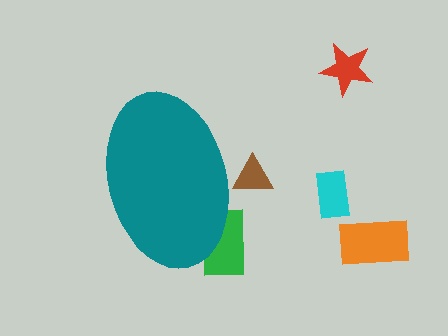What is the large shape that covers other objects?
A teal ellipse.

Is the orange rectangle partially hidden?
No, the orange rectangle is fully visible.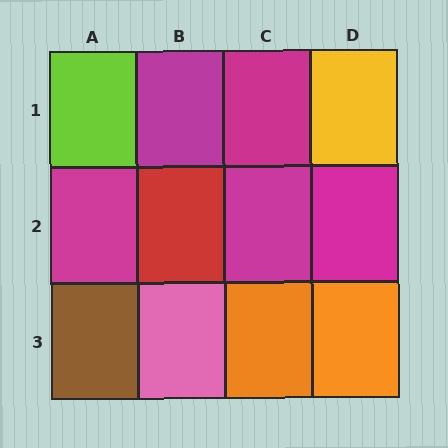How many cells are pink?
1 cell is pink.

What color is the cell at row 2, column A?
Magenta.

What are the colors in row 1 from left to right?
Lime, magenta, magenta, yellow.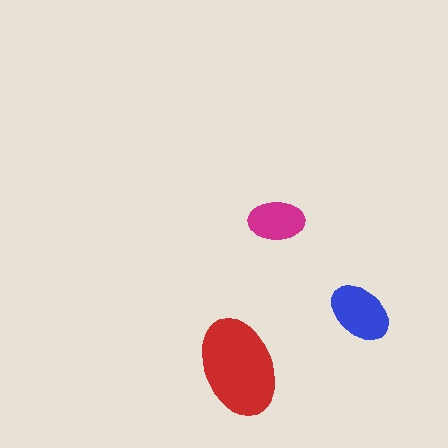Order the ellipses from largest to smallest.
the red one, the blue one, the magenta one.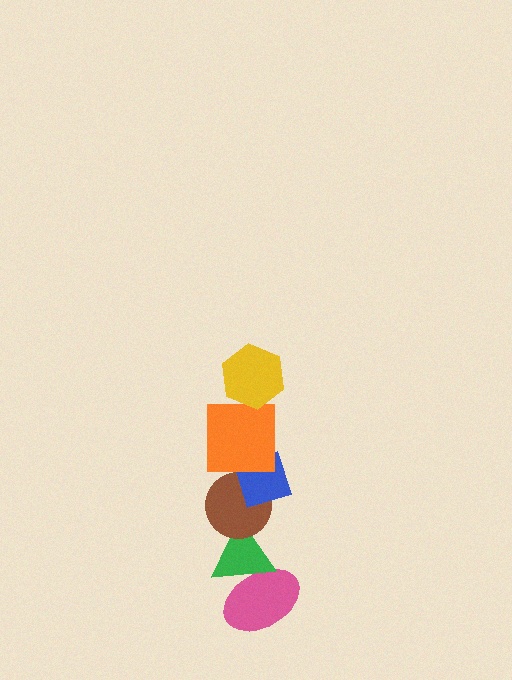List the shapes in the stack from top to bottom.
From top to bottom: the yellow hexagon, the orange square, the blue diamond, the brown circle, the green triangle, the pink ellipse.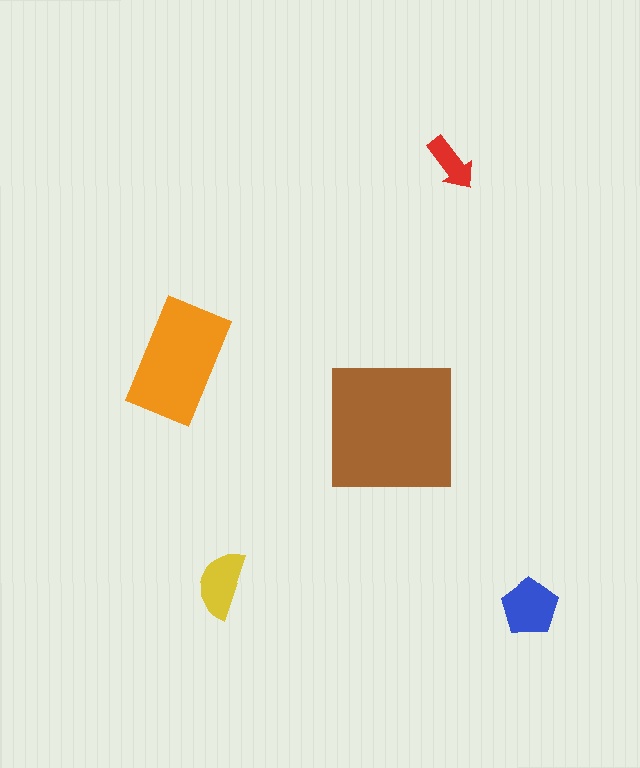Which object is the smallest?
The red arrow.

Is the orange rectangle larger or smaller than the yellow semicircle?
Larger.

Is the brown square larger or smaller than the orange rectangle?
Larger.